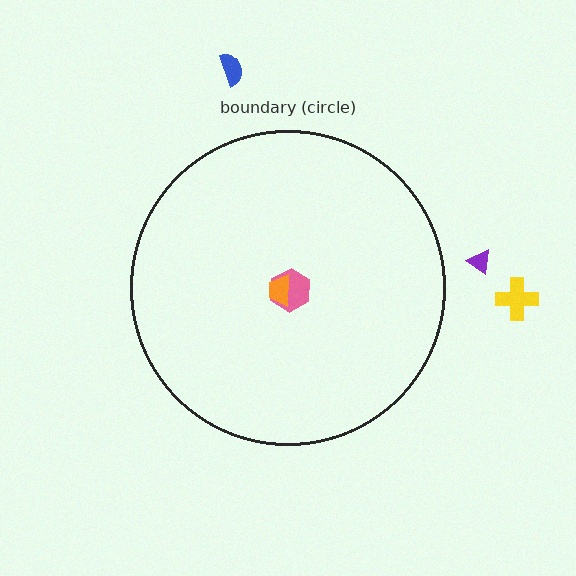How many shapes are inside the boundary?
2 inside, 3 outside.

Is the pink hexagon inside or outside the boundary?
Inside.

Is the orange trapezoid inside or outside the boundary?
Inside.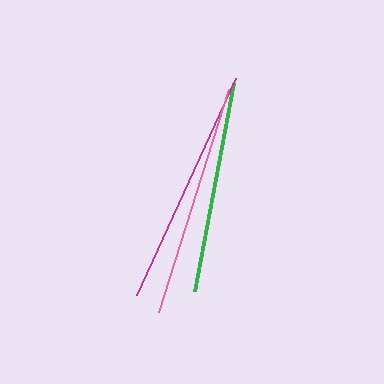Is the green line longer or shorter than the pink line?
The pink line is longer than the green line.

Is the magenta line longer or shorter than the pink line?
The magenta line is longer than the pink line.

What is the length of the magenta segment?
The magenta segment is approximately 238 pixels long.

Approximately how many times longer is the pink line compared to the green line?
The pink line is approximately 1.1 times the length of the green line.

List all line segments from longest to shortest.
From longest to shortest: magenta, pink, green.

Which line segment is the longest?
The magenta line is the longest at approximately 238 pixels.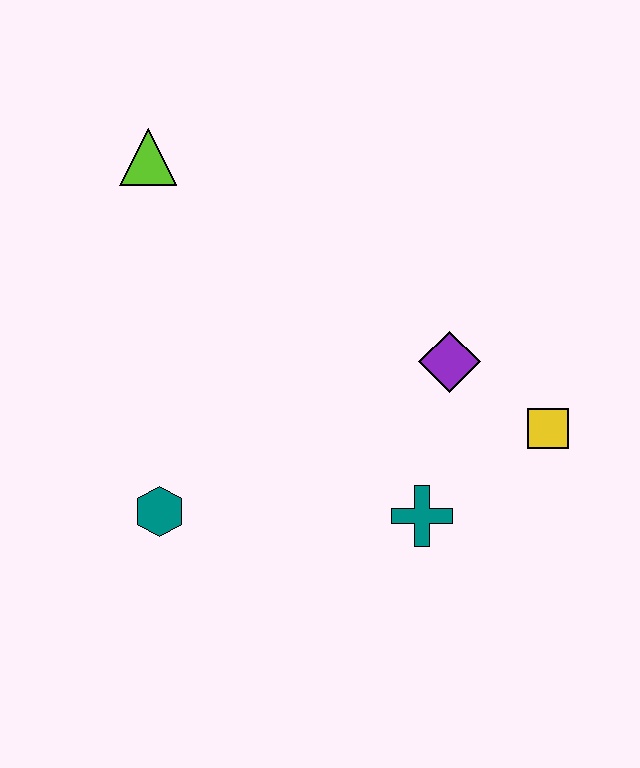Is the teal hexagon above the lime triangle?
No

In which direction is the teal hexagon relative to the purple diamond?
The teal hexagon is to the left of the purple diamond.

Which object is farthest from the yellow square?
The lime triangle is farthest from the yellow square.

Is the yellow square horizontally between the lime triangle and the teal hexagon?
No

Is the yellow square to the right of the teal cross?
Yes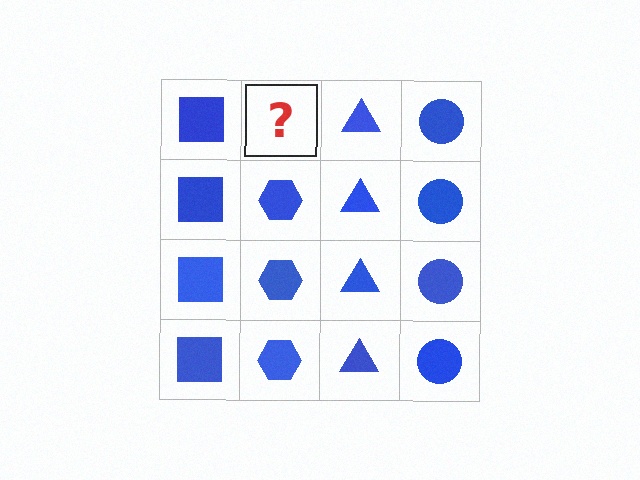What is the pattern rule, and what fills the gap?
The rule is that each column has a consistent shape. The gap should be filled with a blue hexagon.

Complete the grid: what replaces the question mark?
The question mark should be replaced with a blue hexagon.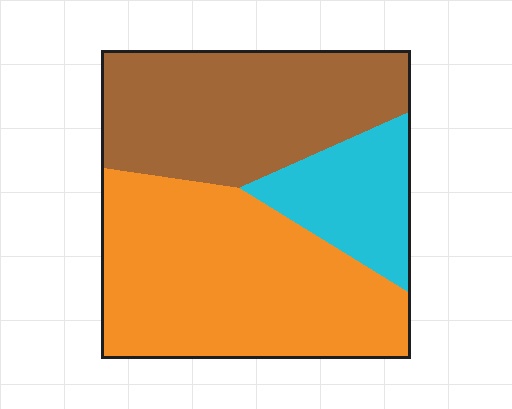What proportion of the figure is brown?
Brown covers roughly 35% of the figure.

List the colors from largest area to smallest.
From largest to smallest: orange, brown, cyan.